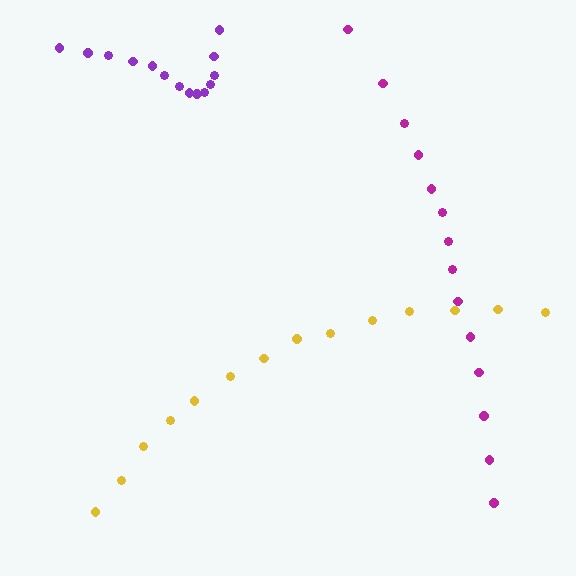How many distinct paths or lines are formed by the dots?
There are 3 distinct paths.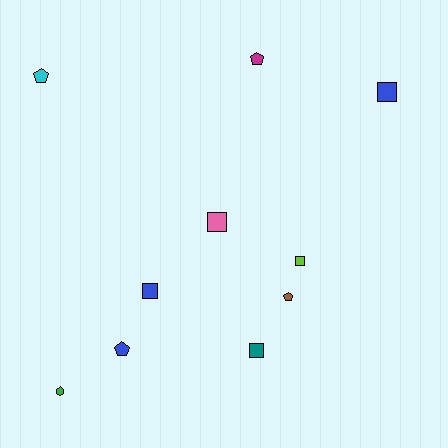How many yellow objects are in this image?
There are no yellow objects.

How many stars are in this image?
There are no stars.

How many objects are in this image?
There are 10 objects.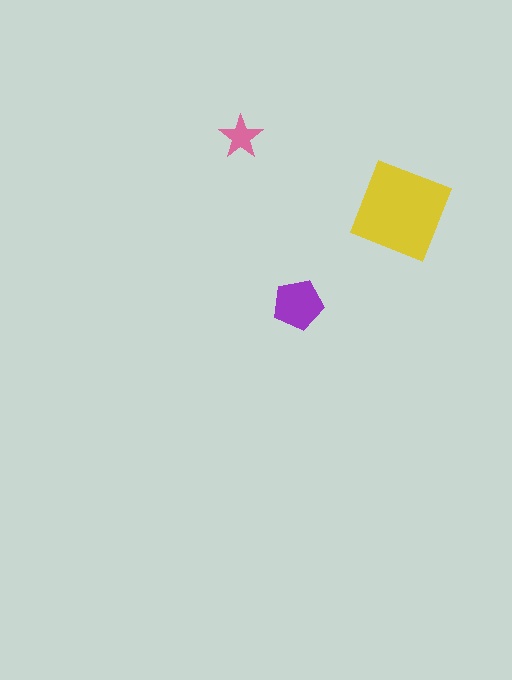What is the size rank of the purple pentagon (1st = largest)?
2nd.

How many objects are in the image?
There are 3 objects in the image.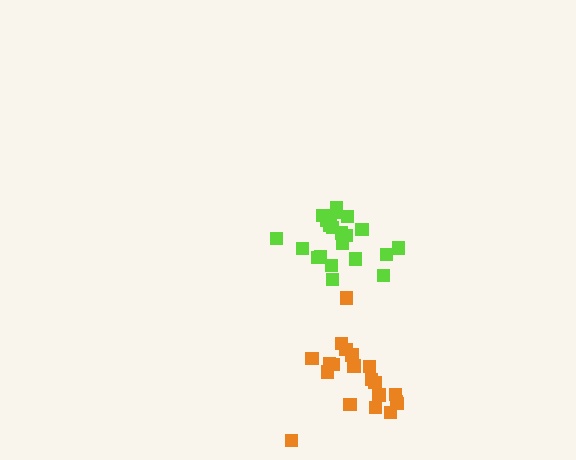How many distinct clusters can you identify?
There are 2 distinct clusters.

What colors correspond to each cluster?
The clusters are colored: orange, lime.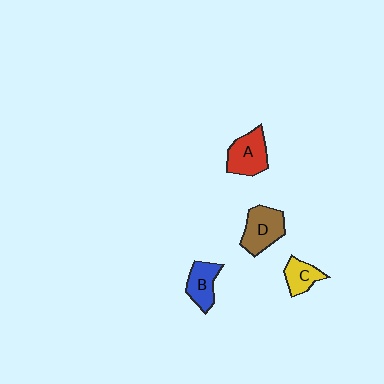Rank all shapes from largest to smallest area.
From largest to smallest: D (brown), A (red), B (blue), C (yellow).